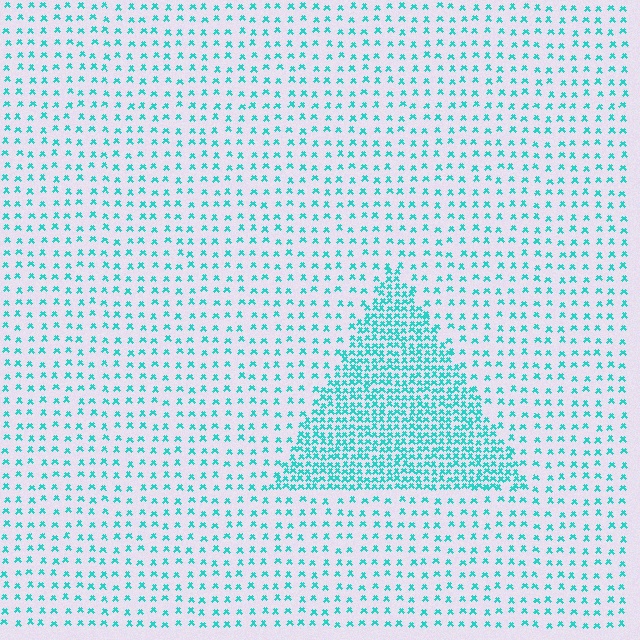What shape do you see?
I see a triangle.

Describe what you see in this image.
The image contains small cyan elements arranged at two different densities. A triangle-shaped region is visible where the elements are more densely packed than the surrounding area.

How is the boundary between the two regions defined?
The boundary is defined by a change in element density (approximately 2.8x ratio). All elements are the same color, size, and shape.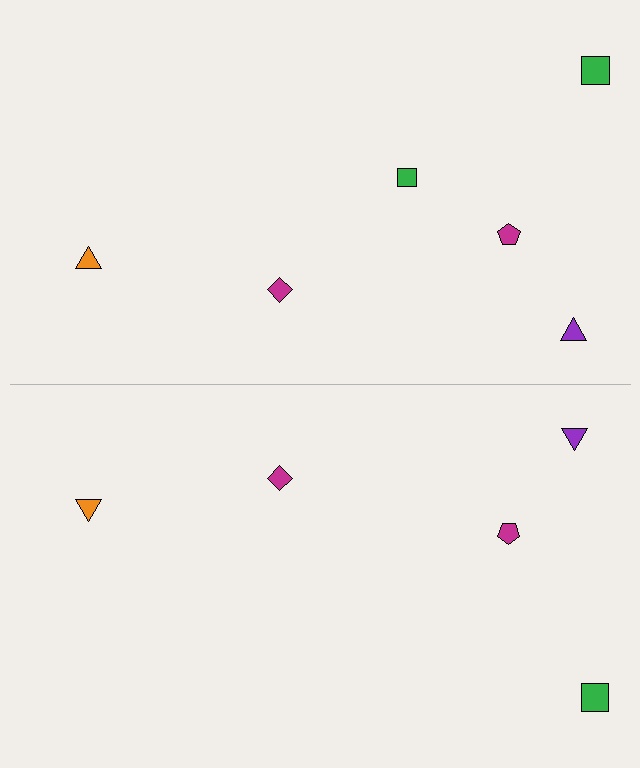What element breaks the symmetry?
A green square is missing from the bottom side.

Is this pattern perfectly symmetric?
No, the pattern is not perfectly symmetric. A green square is missing from the bottom side.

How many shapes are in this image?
There are 11 shapes in this image.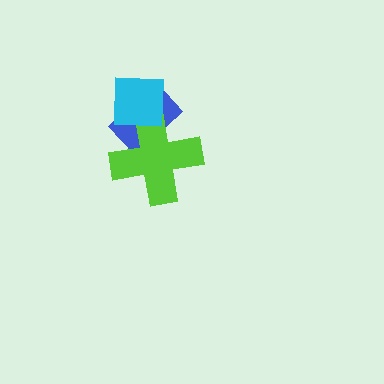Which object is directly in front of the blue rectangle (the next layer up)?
The lime cross is directly in front of the blue rectangle.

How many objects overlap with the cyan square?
2 objects overlap with the cyan square.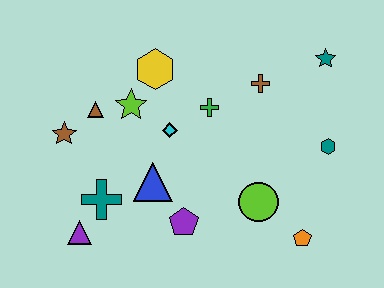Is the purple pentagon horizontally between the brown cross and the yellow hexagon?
Yes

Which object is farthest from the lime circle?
The brown star is farthest from the lime circle.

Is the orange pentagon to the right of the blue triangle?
Yes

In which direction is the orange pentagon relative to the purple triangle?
The orange pentagon is to the right of the purple triangle.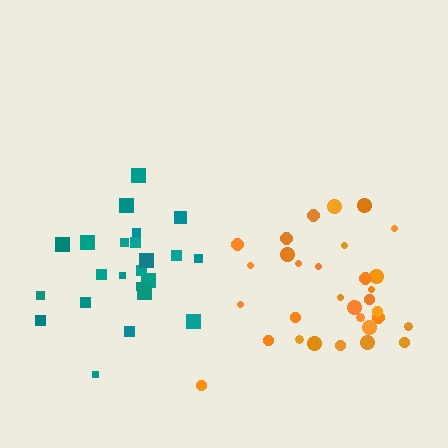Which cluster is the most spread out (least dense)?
Orange.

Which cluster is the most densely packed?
Teal.